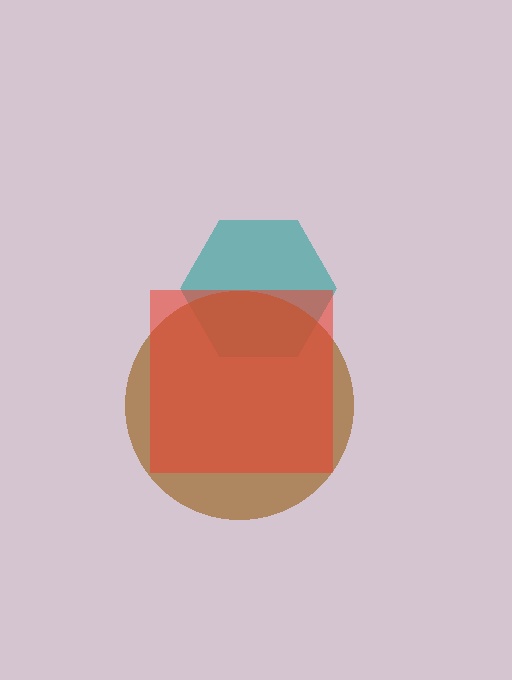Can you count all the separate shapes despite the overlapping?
Yes, there are 3 separate shapes.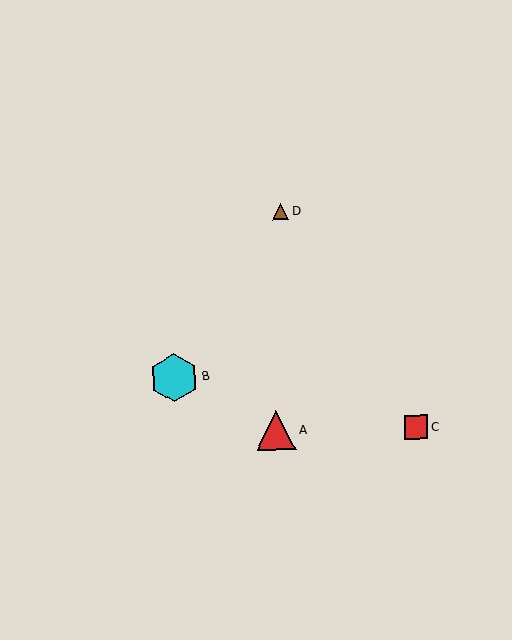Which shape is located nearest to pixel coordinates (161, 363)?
The cyan hexagon (labeled B) at (174, 378) is nearest to that location.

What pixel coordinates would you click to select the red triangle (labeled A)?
Click at (276, 430) to select the red triangle A.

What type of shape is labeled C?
Shape C is a red square.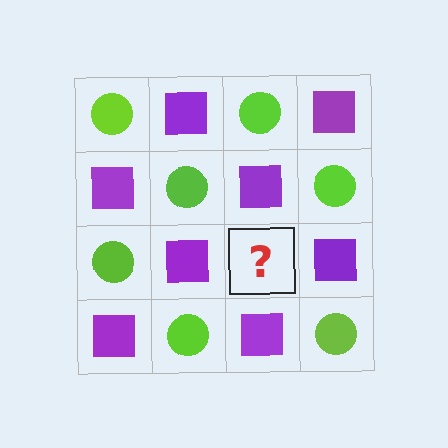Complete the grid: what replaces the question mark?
The question mark should be replaced with a lime circle.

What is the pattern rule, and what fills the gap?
The rule is that it alternates lime circle and purple square in a checkerboard pattern. The gap should be filled with a lime circle.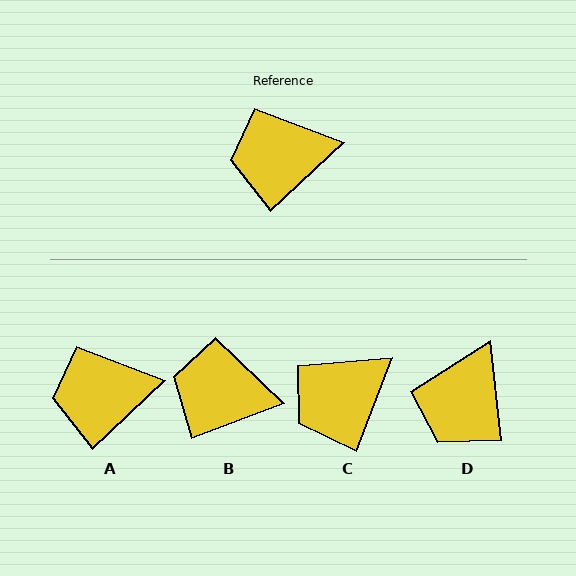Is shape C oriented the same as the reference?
No, it is off by about 26 degrees.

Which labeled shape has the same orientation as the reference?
A.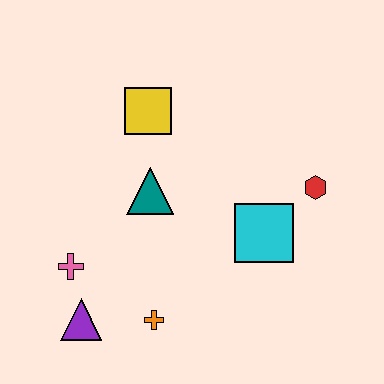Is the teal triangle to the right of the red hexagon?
No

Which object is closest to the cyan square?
The red hexagon is closest to the cyan square.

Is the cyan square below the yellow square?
Yes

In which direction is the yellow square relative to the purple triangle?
The yellow square is above the purple triangle.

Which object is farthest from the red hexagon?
The purple triangle is farthest from the red hexagon.